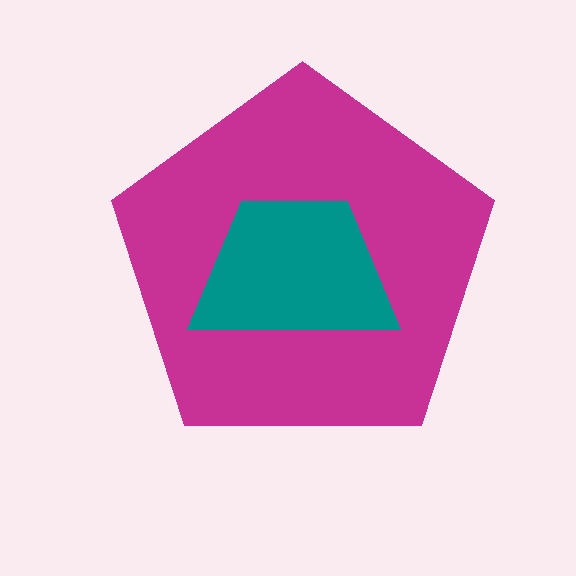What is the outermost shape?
The magenta pentagon.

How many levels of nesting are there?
2.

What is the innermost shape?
The teal trapezoid.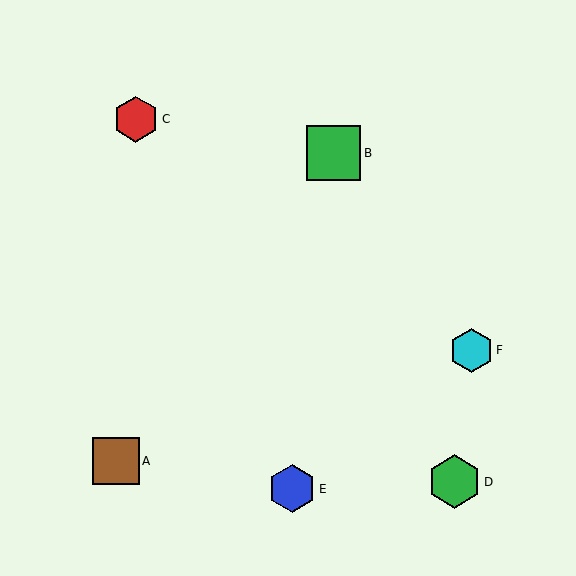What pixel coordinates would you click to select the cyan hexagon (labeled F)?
Click at (471, 350) to select the cyan hexagon F.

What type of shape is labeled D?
Shape D is a green hexagon.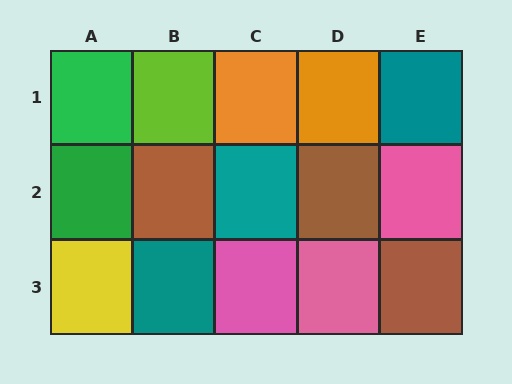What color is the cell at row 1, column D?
Orange.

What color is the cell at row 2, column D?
Brown.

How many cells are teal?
3 cells are teal.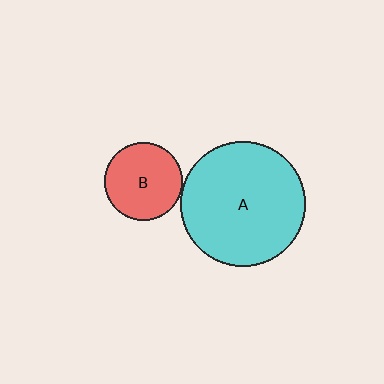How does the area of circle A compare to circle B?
Approximately 2.6 times.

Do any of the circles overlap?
No, none of the circles overlap.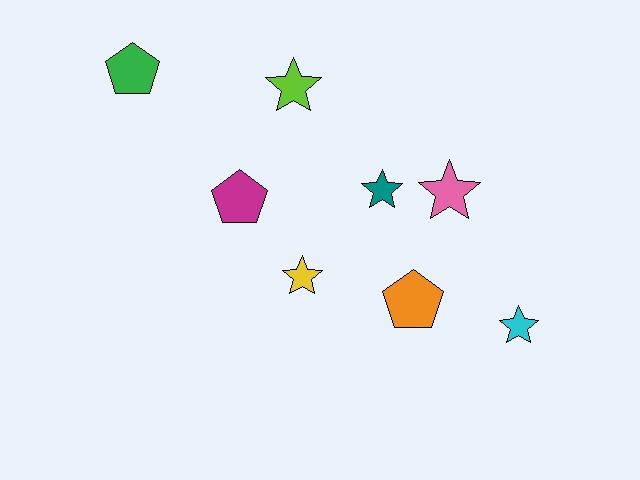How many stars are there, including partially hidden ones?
There are 5 stars.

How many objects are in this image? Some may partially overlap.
There are 8 objects.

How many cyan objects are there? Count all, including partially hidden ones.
There is 1 cyan object.